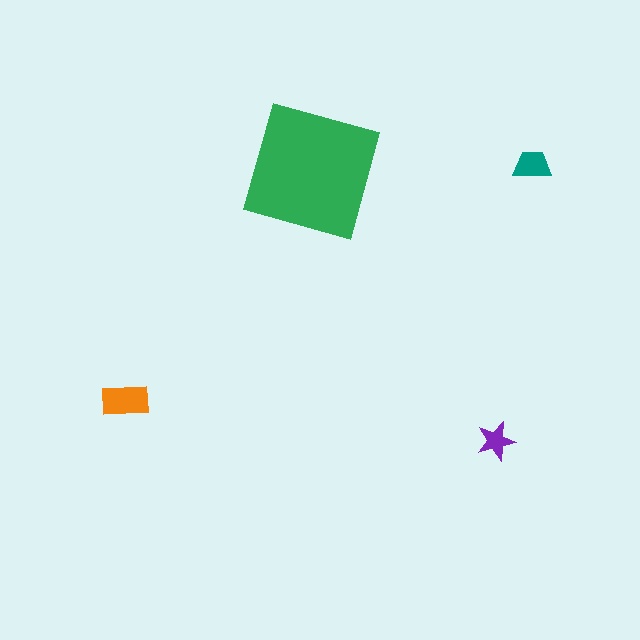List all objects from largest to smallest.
The green square, the orange rectangle, the teal trapezoid, the purple star.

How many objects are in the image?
There are 4 objects in the image.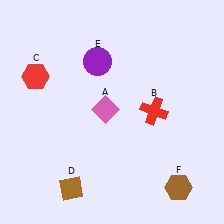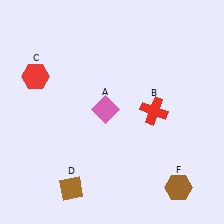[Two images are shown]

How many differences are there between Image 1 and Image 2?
There is 1 difference between the two images.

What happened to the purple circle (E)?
The purple circle (E) was removed in Image 2. It was in the top-left area of Image 1.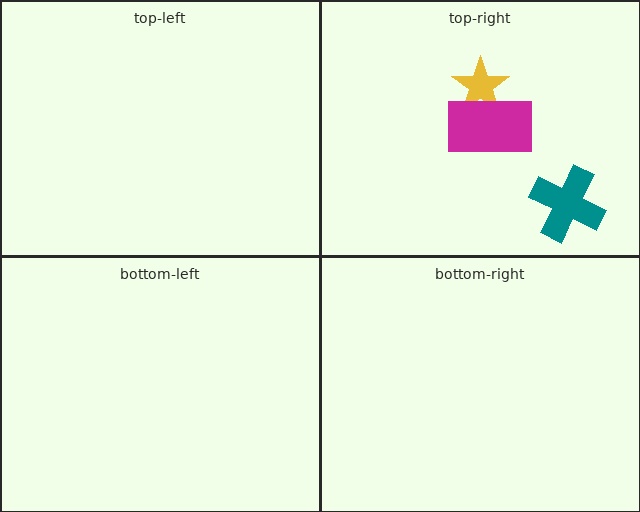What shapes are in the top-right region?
The teal cross, the yellow star, the magenta rectangle.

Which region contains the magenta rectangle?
The top-right region.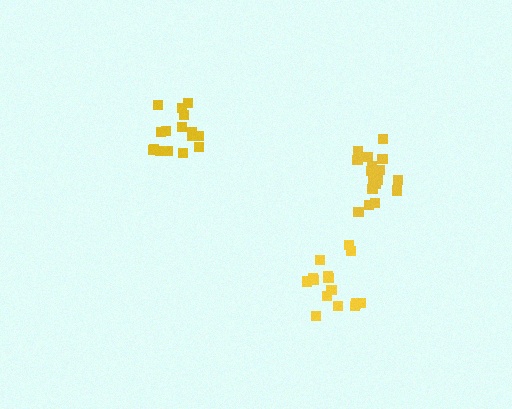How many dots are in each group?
Group 1: 16 dots, Group 2: 16 dots, Group 3: 18 dots (50 total).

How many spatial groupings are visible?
There are 3 spatial groupings.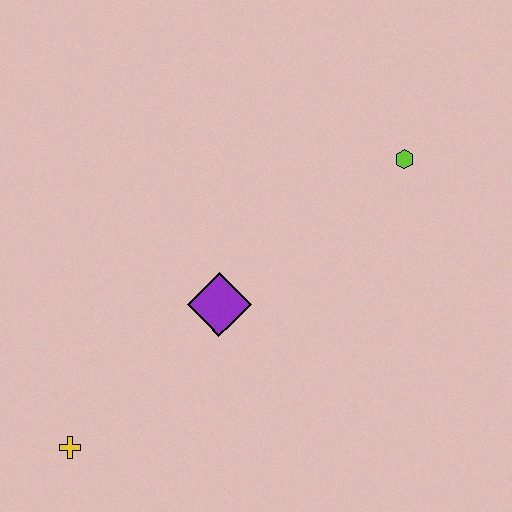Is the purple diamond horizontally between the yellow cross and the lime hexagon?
Yes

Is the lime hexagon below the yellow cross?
No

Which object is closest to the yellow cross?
The purple diamond is closest to the yellow cross.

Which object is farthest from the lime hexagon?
The yellow cross is farthest from the lime hexagon.